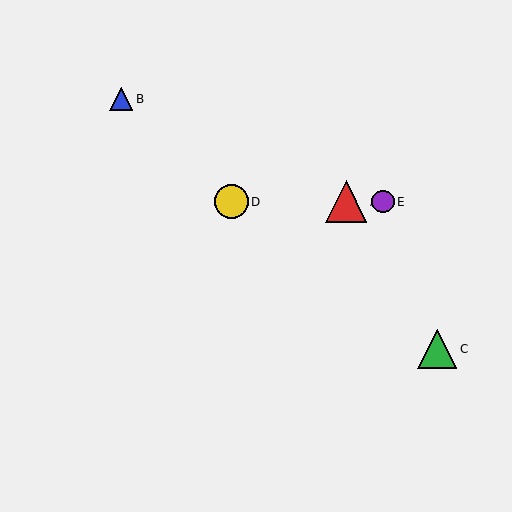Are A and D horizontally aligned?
Yes, both are at y≈202.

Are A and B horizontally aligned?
No, A is at y≈202 and B is at y≈99.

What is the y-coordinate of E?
Object E is at y≈202.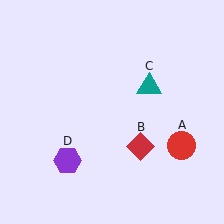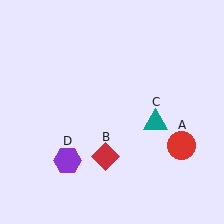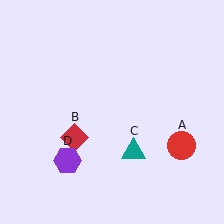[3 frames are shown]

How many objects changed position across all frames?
2 objects changed position: red diamond (object B), teal triangle (object C).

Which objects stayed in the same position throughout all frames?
Red circle (object A) and purple hexagon (object D) remained stationary.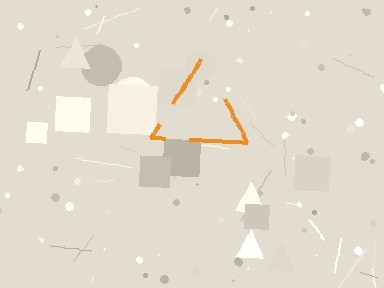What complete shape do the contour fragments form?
The contour fragments form a triangle.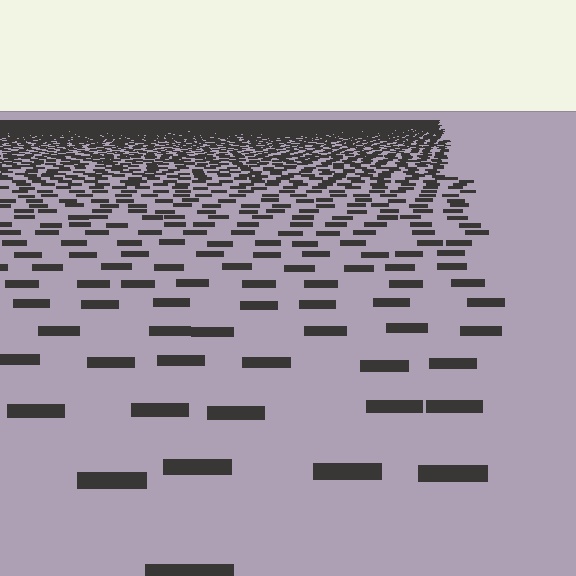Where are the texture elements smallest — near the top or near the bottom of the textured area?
Near the top.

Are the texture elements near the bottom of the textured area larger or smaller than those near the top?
Larger. Near the bottom, elements are closer to the viewer and appear at a bigger on-screen size.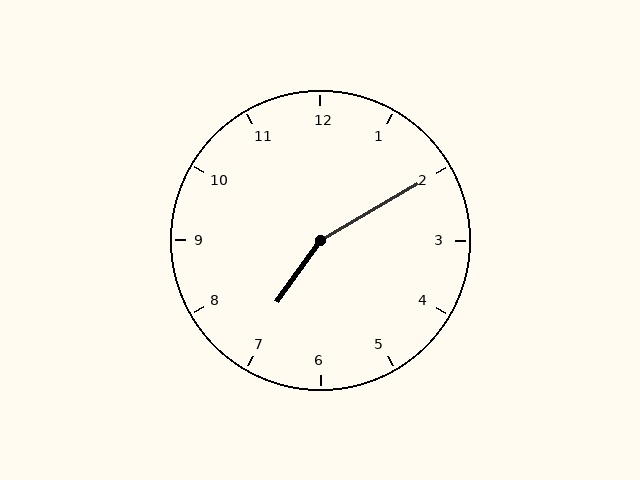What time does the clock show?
7:10.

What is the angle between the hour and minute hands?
Approximately 155 degrees.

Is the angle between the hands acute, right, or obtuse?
It is obtuse.